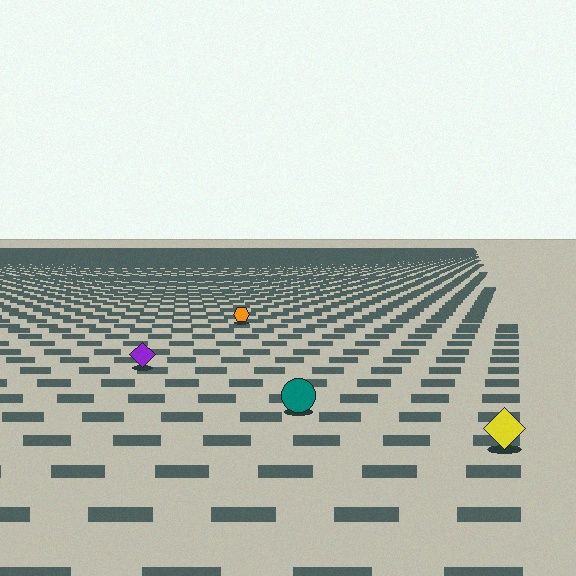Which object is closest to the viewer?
The yellow diamond is closest. The texture marks near it are larger and more spread out.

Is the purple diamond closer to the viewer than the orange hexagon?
Yes. The purple diamond is closer — you can tell from the texture gradient: the ground texture is coarser near it.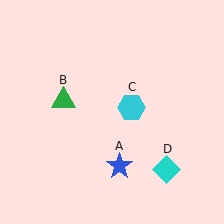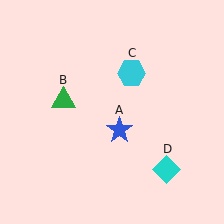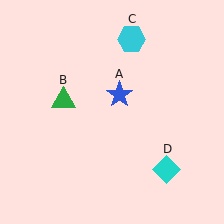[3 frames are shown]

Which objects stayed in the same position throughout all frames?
Green triangle (object B) and cyan diamond (object D) remained stationary.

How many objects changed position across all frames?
2 objects changed position: blue star (object A), cyan hexagon (object C).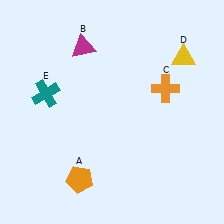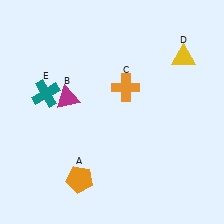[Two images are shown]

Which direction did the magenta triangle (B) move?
The magenta triangle (B) moved down.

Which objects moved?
The objects that moved are: the magenta triangle (B), the orange cross (C).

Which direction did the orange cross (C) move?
The orange cross (C) moved left.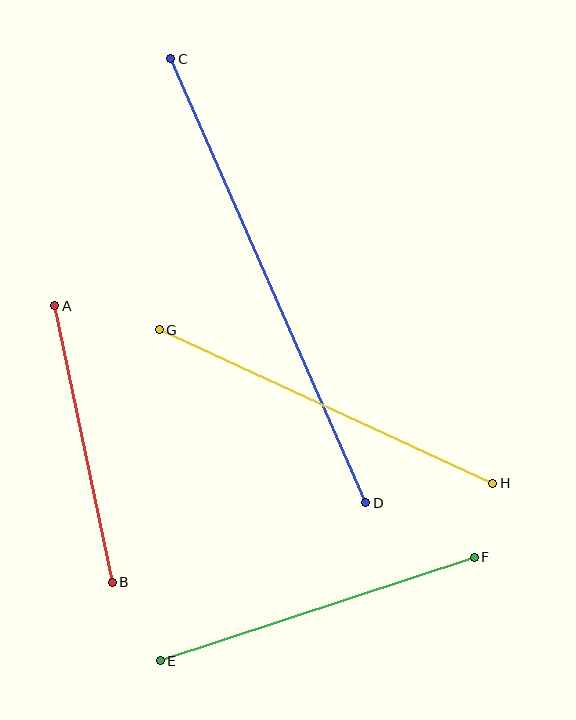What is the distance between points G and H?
The distance is approximately 367 pixels.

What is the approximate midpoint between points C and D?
The midpoint is at approximately (268, 281) pixels.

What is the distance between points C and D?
The distance is approximately 485 pixels.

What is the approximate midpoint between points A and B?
The midpoint is at approximately (84, 444) pixels.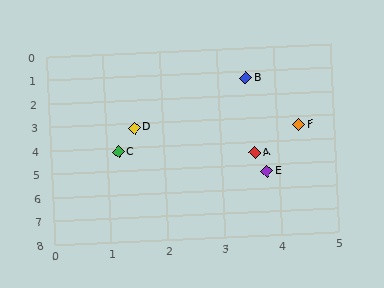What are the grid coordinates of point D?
Point D is at approximately (1.5, 3.2).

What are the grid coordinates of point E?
Point E is at approximately (3.8, 5.3).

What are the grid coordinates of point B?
Point B is at approximately (3.5, 1.3).